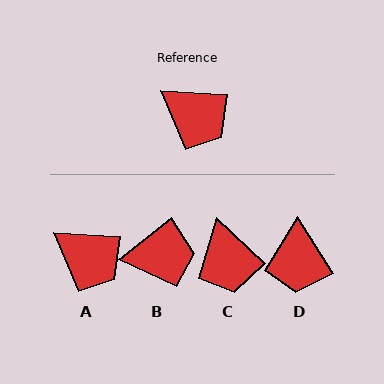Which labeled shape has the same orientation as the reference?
A.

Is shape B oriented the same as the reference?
No, it is off by about 41 degrees.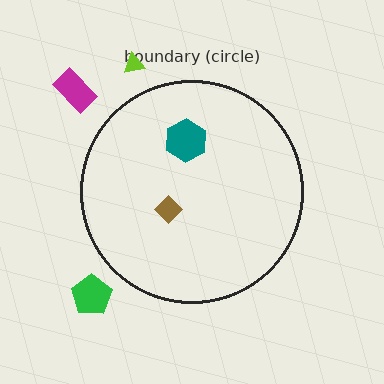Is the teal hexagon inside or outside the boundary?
Inside.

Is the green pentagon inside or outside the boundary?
Outside.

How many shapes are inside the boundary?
2 inside, 3 outside.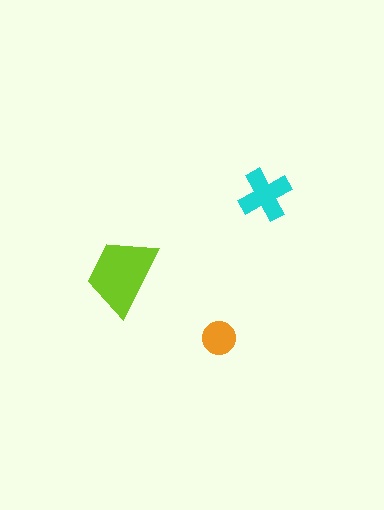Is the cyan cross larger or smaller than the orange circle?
Larger.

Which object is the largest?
The lime trapezoid.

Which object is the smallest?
The orange circle.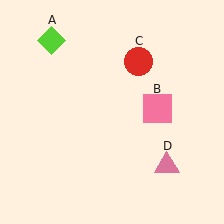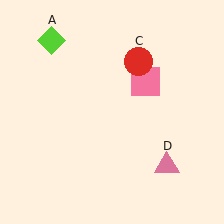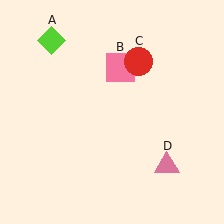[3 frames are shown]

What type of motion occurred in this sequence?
The pink square (object B) rotated counterclockwise around the center of the scene.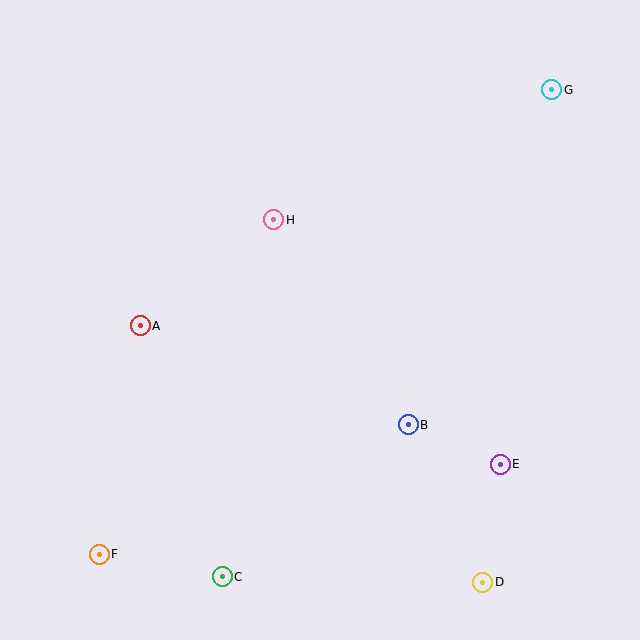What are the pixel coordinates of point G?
Point G is at (552, 90).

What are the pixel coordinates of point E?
Point E is at (500, 464).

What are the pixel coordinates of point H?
Point H is at (274, 220).